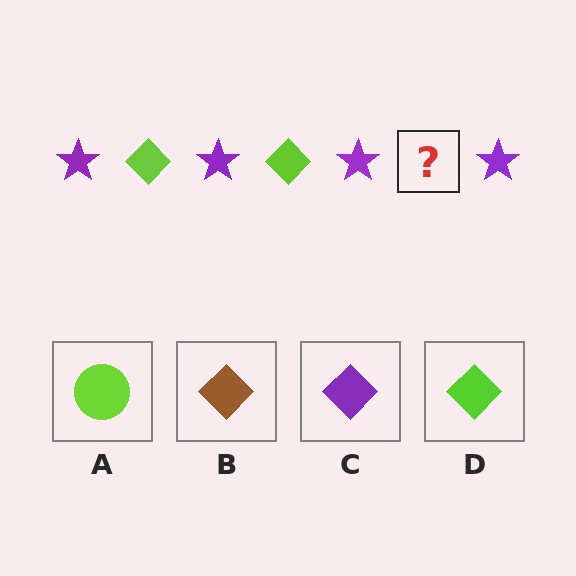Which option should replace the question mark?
Option D.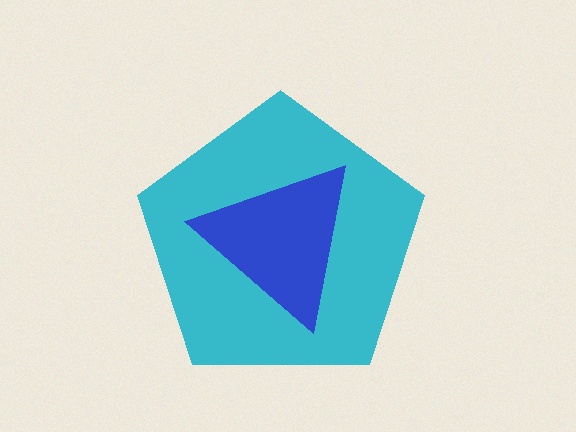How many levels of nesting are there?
2.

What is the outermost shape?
The cyan pentagon.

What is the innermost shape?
The blue triangle.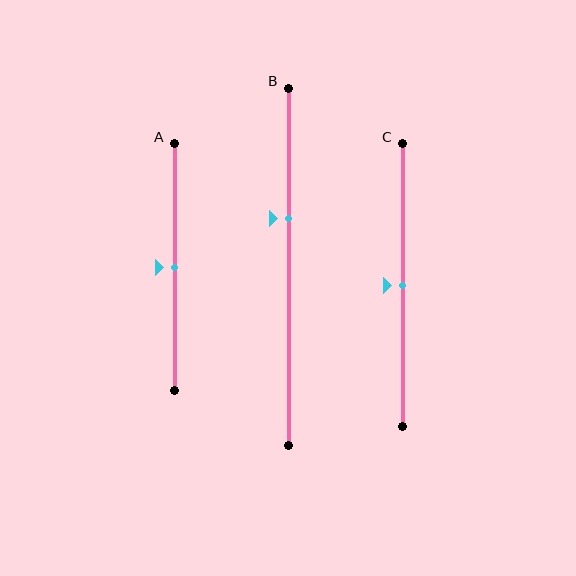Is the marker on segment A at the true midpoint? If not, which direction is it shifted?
Yes, the marker on segment A is at the true midpoint.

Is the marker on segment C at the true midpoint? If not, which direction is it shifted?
Yes, the marker on segment C is at the true midpoint.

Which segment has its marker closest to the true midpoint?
Segment A has its marker closest to the true midpoint.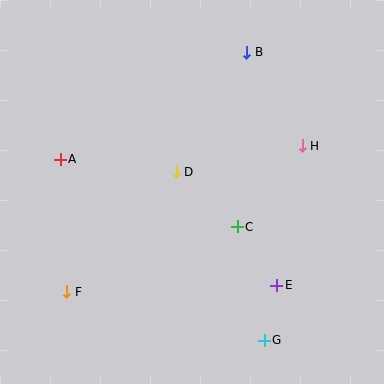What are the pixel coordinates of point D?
Point D is at (176, 172).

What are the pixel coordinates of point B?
Point B is at (247, 52).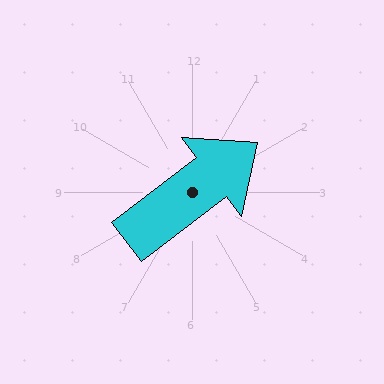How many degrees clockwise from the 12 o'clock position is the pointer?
Approximately 53 degrees.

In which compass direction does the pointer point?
Northeast.